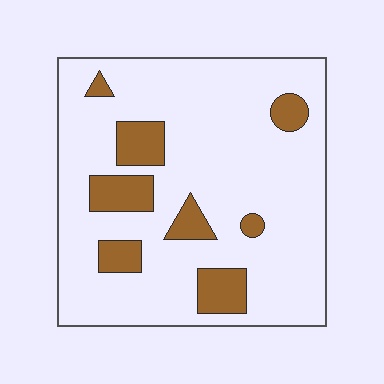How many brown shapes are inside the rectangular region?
8.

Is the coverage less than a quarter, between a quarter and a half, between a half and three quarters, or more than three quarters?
Less than a quarter.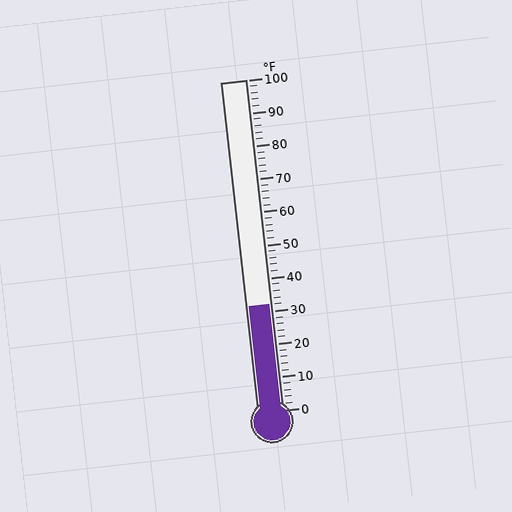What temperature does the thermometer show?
The thermometer shows approximately 32°F.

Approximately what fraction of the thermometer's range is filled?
The thermometer is filled to approximately 30% of its range.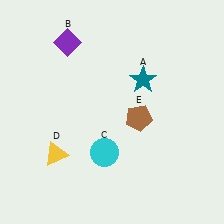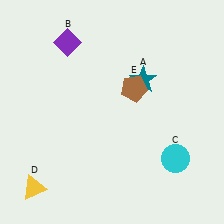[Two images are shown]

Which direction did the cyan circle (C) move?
The cyan circle (C) moved right.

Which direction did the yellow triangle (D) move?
The yellow triangle (D) moved down.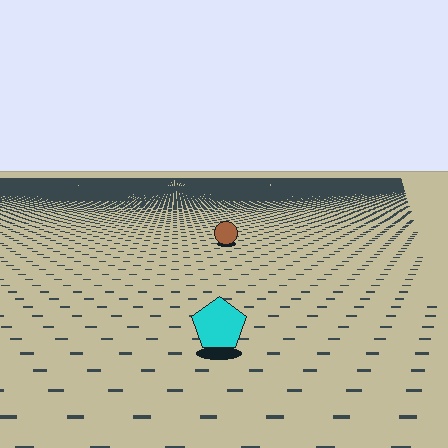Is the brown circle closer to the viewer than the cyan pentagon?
No. The cyan pentagon is closer — you can tell from the texture gradient: the ground texture is coarser near it.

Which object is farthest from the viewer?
The brown circle is farthest from the viewer. It appears smaller and the ground texture around it is denser.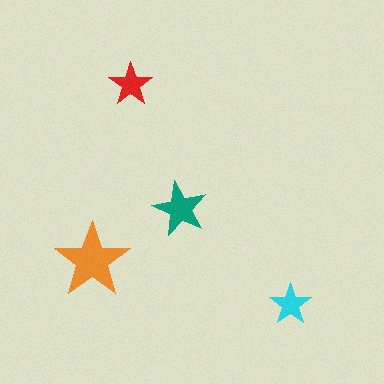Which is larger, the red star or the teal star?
The teal one.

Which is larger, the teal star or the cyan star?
The teal one.